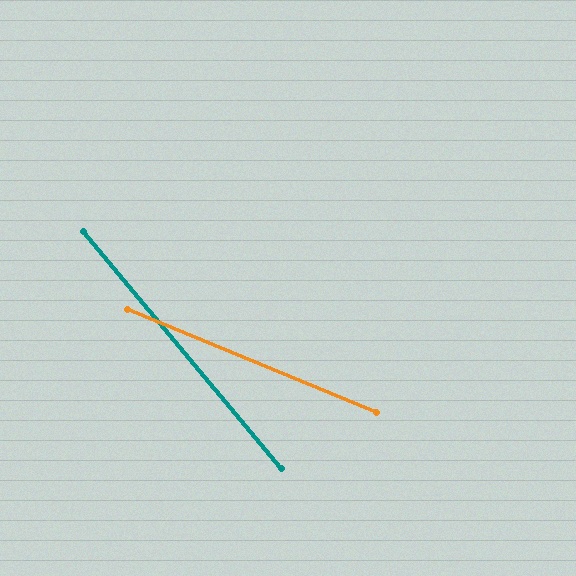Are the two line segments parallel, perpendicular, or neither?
Neither parallel nor perpendicular — they differ by about 28°.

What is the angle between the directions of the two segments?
Approximately 28 degrees.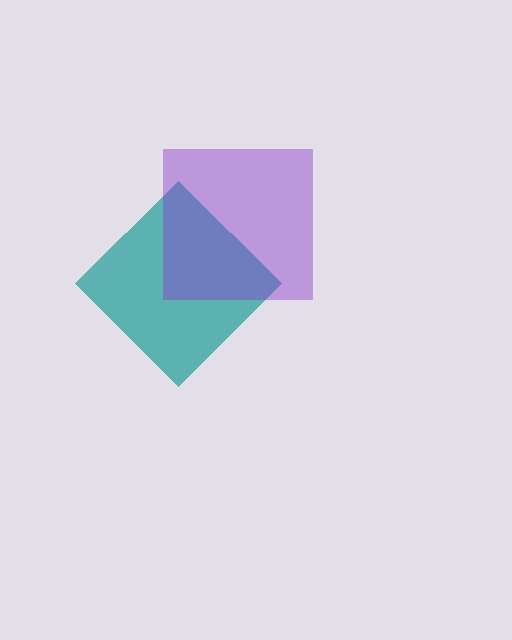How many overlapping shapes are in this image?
There are 2 overlapping shapes in the image.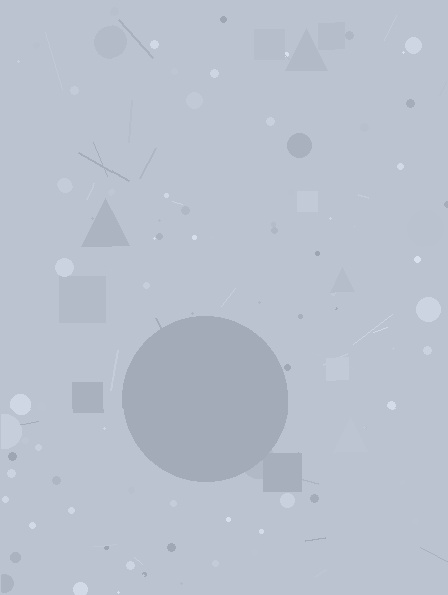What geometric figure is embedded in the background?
A circle is embedded in the background.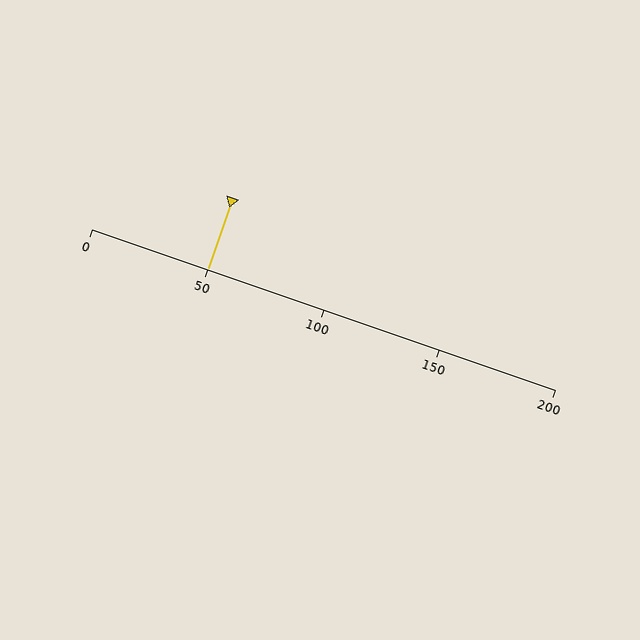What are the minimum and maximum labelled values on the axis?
The axis runs from 0 to 200.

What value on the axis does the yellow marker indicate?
The marker indicates approximately 50.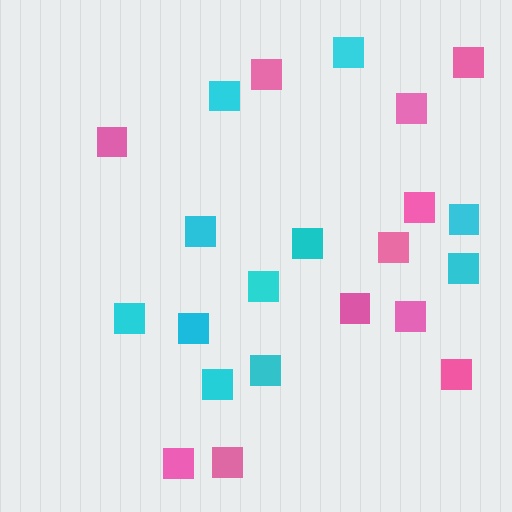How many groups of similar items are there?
There are 2 groups: one group of pink squares (11) and one group of cyan squares (11).